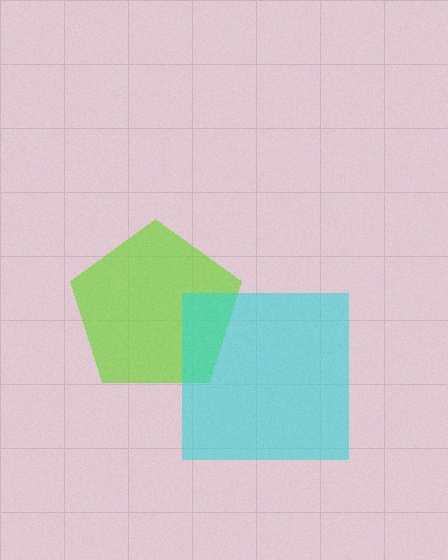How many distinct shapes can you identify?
There are 2 distinct shapes: a lime pentagon, a cyan square.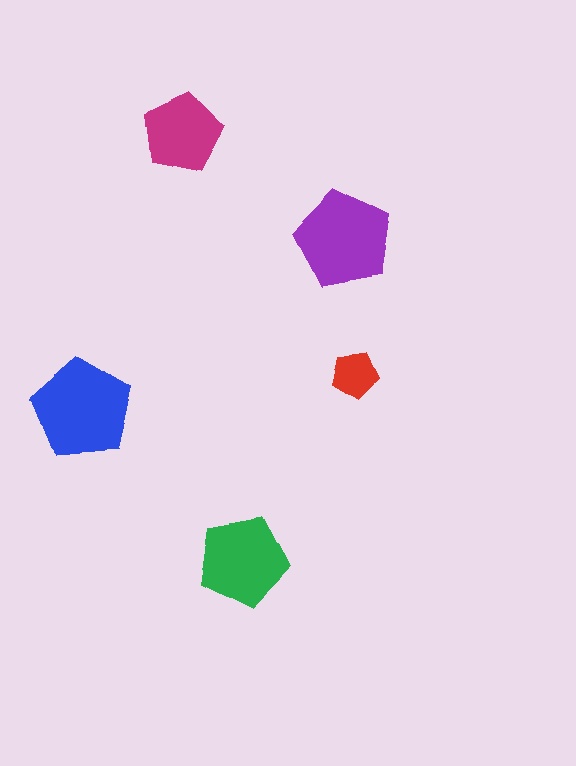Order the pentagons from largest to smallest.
the blue one, the purple one, the green one, the magenta one, the red one.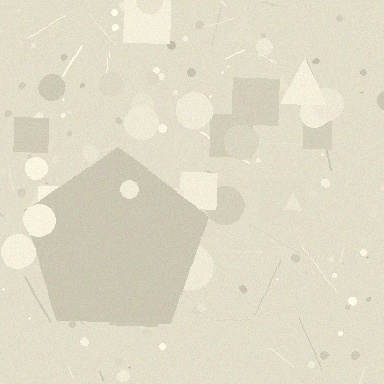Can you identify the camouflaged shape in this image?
The camouflaged shape is a pentagon.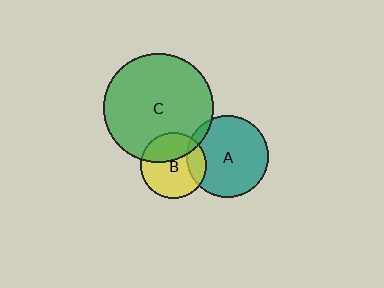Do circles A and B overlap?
Yes.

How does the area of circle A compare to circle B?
Approximately 1.6 times.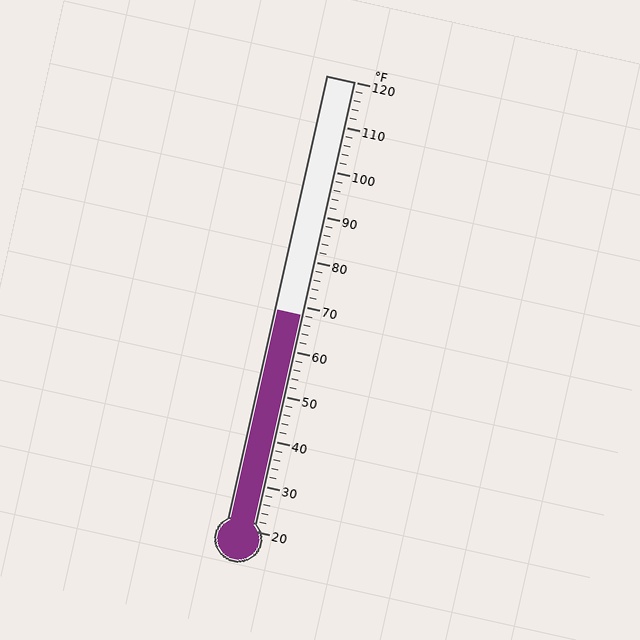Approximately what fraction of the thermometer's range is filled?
The thermometer is filled to approximately 50% of its range.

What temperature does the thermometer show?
The thermometer shows approximately 68°F.